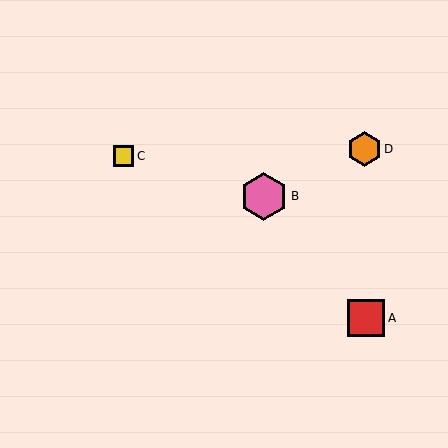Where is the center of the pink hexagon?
The center of the pink hexagon is at (264, 196).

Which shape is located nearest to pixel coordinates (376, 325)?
The red square (labeled A) at (366, 318) is nearest to that location.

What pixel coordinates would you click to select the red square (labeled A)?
Click at (366, 318) to select the red square A.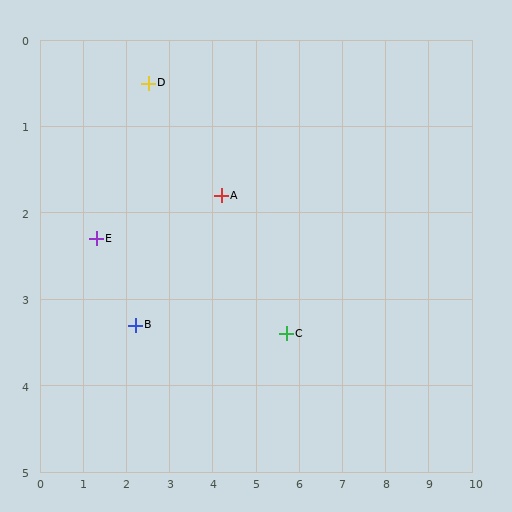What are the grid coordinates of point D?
Point D is at approximately (2.5, 0.5).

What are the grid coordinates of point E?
Point E is at approximately (1.3, 2.3).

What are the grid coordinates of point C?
Point C is at approximately (5.7, 3.4).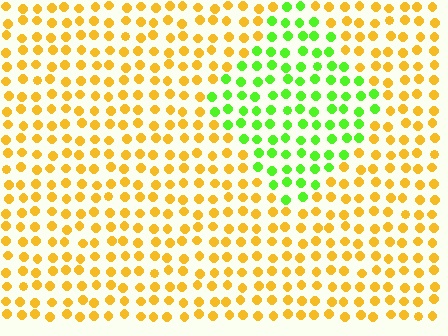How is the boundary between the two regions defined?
The boundary is defined purely by a slight shift in hue (about 64 degrees). Spacing, size, and orientation are identical on both sides.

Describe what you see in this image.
The image is filled with small yellow elements in a uniform arrangement. A diamond-shaped region is visible where the elements are tinted to a slightly different hue, forming a subtle color boundary.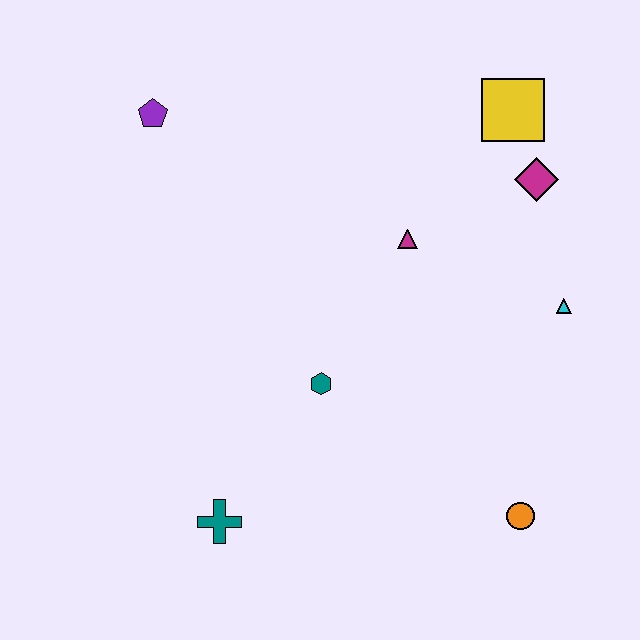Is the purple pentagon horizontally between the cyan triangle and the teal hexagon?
No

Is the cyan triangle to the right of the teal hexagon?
Yes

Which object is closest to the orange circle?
The cyan triangle is closest to the orange circle.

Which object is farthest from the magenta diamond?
The teal cross is farthest from the magenta diamond.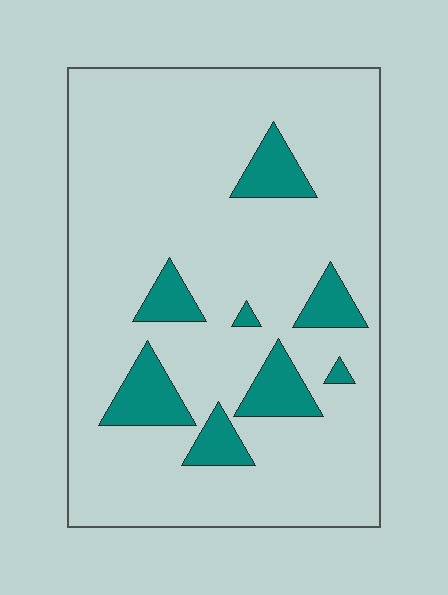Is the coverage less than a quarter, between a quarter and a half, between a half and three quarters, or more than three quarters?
Less than a quarter.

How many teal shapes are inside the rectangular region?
8.